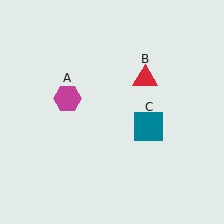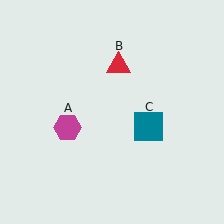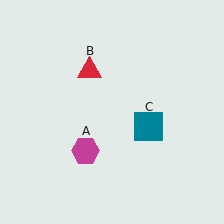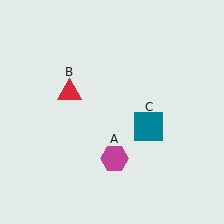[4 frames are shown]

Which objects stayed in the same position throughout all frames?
Teal square (object C) remained stationary.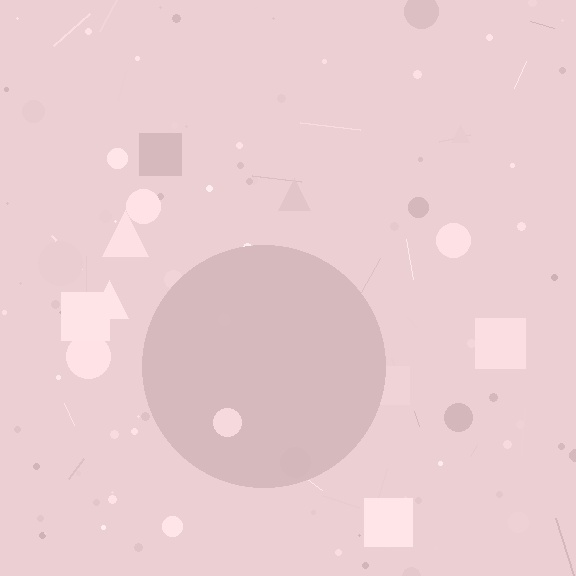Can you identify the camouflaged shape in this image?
The camouflaged shape is a circle.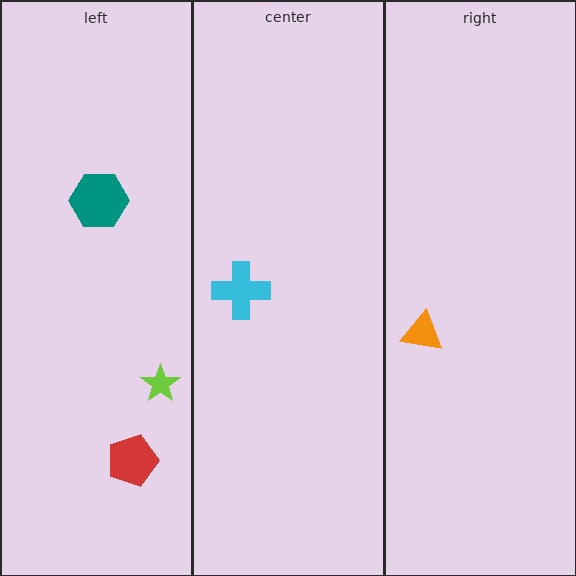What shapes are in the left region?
The teal hexagon, the lime star, the red pentagon.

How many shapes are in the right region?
1.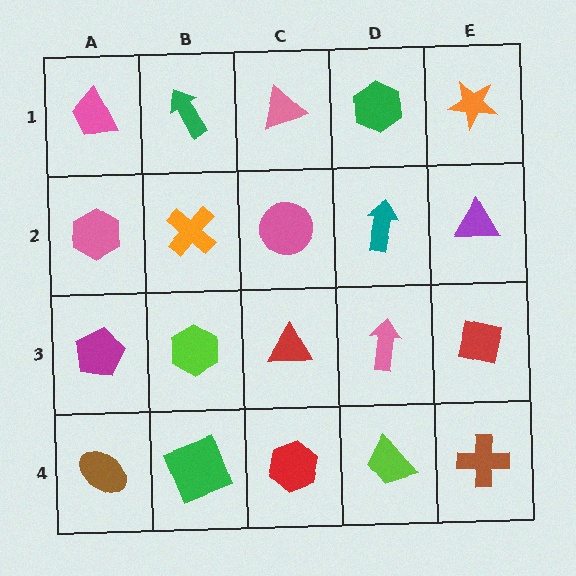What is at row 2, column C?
A pink circle.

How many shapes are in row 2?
5 shapes.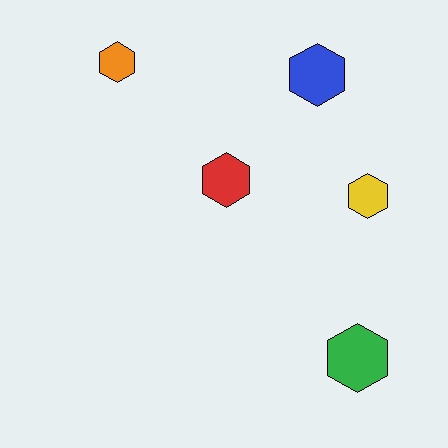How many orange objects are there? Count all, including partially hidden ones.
There is 1 orange object.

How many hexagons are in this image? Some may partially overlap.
There are 5 hexagons.